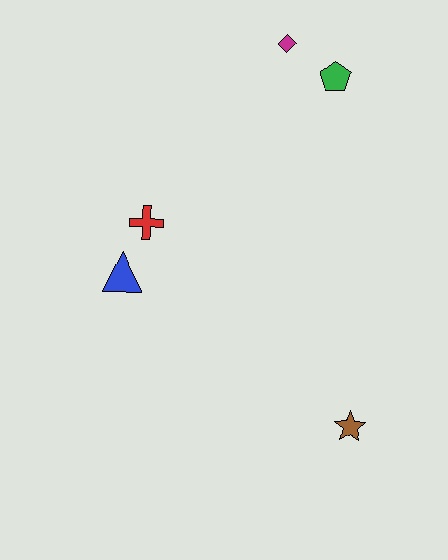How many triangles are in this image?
There is 1 triangle.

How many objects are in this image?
There are 5 objects.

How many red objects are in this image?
There is 1 red object.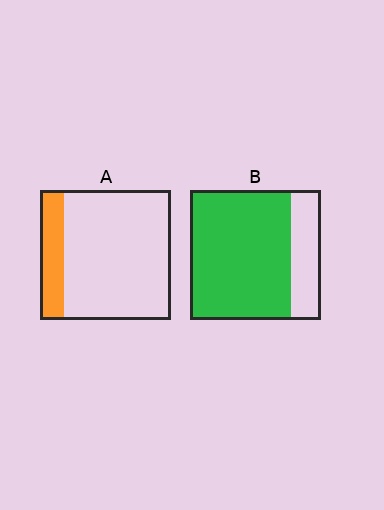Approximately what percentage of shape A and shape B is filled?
A is approximately 20% and B is approximately 75%.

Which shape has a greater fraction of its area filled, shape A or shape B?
Shape B.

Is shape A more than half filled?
No.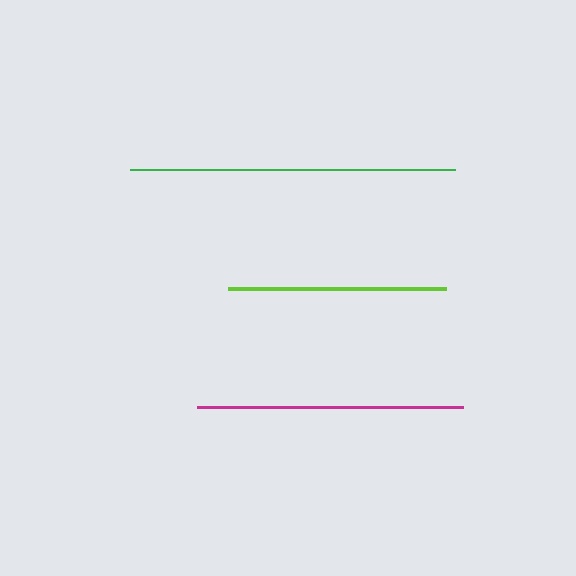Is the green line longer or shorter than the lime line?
The green line is longer than the lime line.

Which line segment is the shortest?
The lime line is the shortest at approximately 218 pixels.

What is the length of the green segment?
The green segment is approximately 325 pixels long.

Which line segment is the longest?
The green line is the longest at approximately 325 pixels.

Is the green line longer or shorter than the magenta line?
The green line is longer than the magenta line.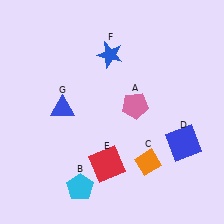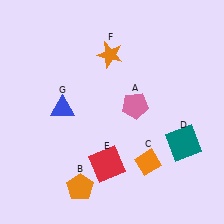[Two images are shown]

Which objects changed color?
B changed from cyan to orange. D changed from blue to teal. F changed from blue to orange.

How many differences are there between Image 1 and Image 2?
There are 3 differences between the two images.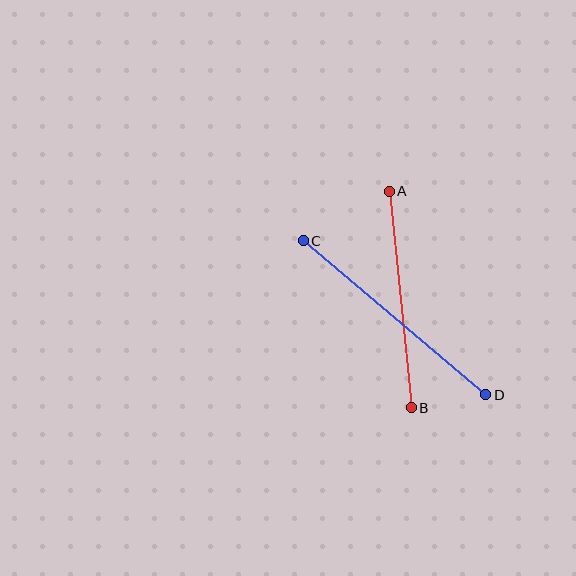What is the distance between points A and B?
The distance is approximately 218 pixels.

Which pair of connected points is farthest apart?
Points C and D are farthest apart.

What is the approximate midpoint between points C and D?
The midpoint is at approximately (394, 318) pixels.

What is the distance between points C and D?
The distance is approximately 239 pixels.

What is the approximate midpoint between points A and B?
The midpoint is at approximately (400, 300) pixels.